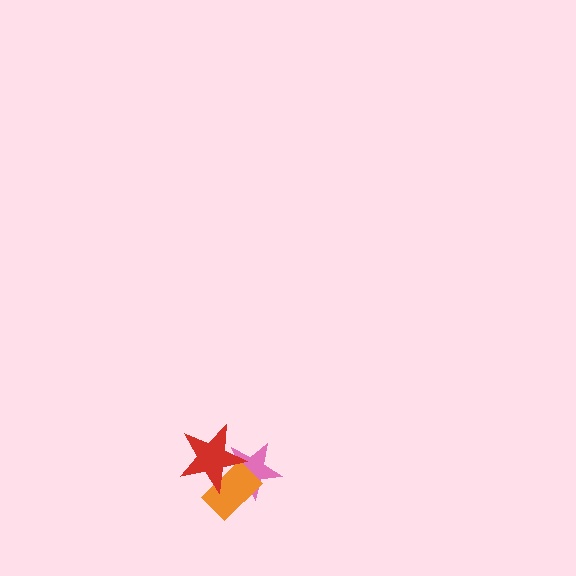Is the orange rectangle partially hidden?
Yes, it is partially covered by another shape.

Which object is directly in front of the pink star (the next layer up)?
The orange rectangle is directly in front of the pink star.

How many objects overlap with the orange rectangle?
2 objects overlap with the orange rectangle.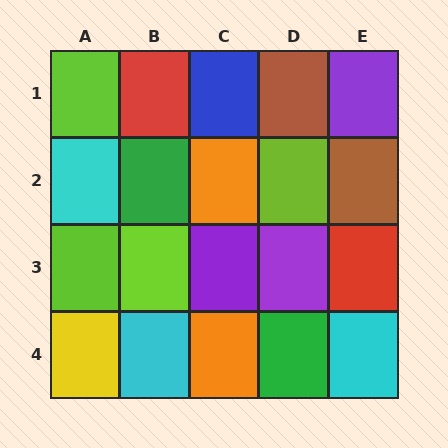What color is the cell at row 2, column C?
Orange.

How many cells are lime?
4 cells are lime.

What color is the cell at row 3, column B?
Lime.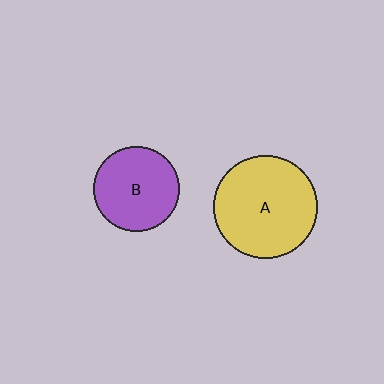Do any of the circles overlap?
No, none of the circles overlap.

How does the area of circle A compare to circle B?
Approximately 1.5 times.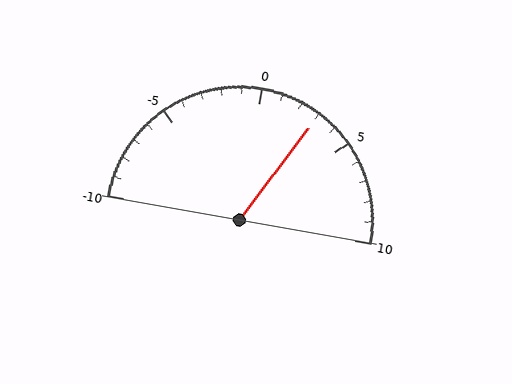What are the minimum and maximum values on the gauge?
The gauge ranges from -10 to 10.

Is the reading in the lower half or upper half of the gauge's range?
The reading is in the upper half of the range (-10 to 10).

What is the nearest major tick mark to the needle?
The nearest major tick mark is 5.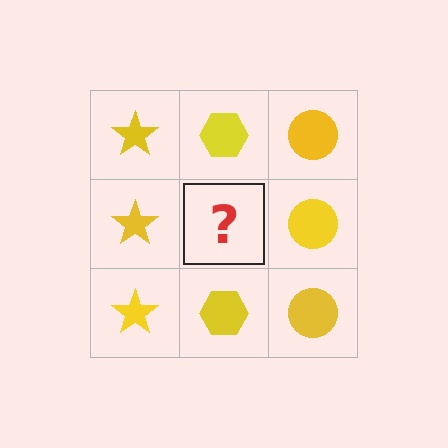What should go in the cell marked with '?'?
The missing cell should contain a yellow hexagon.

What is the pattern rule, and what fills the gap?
The rule is that each column has a consistent shape. The gap should be filled with a yellow hexagon.